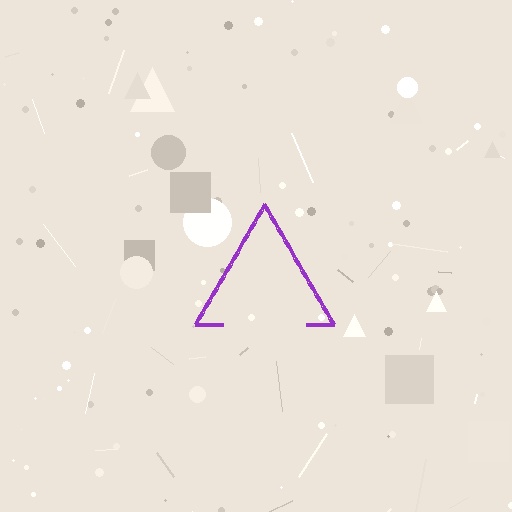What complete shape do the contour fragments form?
The contour fragments form a triangle.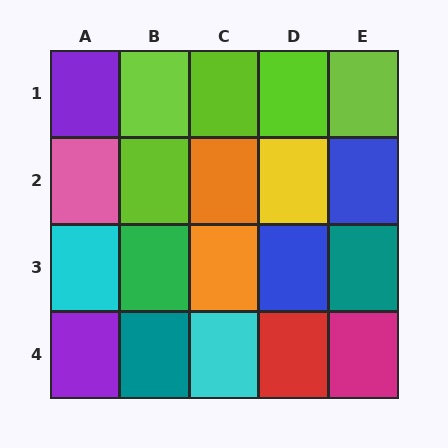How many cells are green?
1 cell is green.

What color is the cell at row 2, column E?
Blue.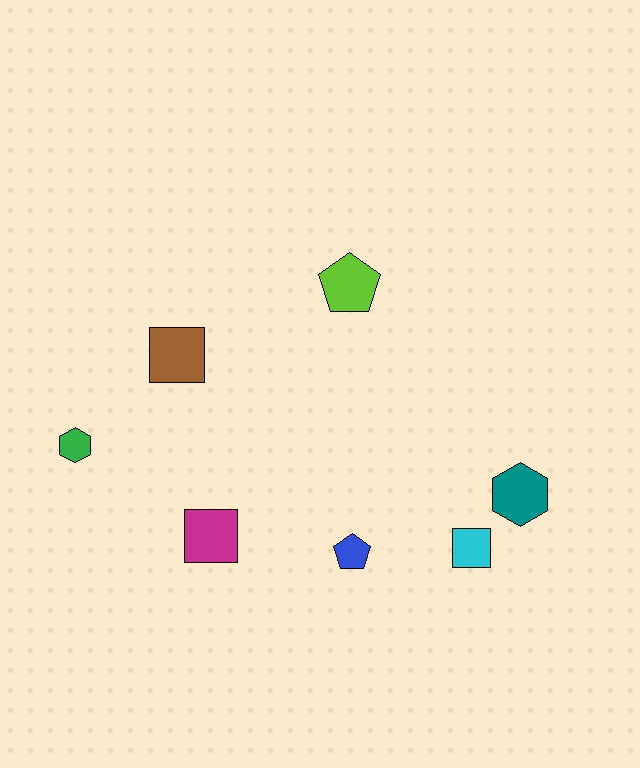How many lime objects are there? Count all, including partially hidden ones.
There is 1 lime object.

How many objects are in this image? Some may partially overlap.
There are 7 objects.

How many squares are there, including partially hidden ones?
There are 3 squares.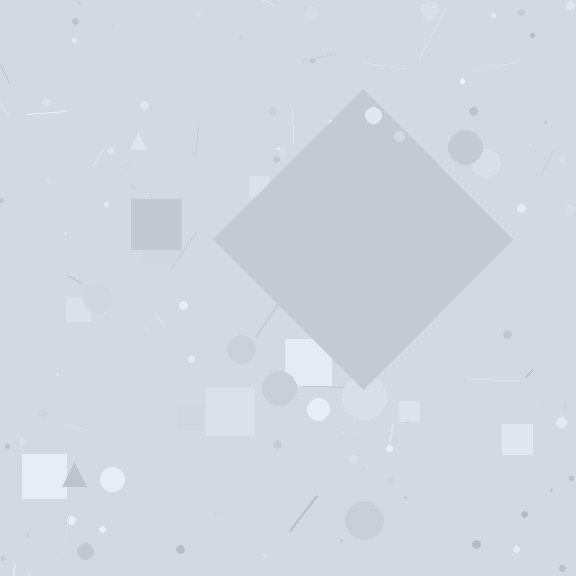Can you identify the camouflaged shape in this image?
The camouflaged shape is a diamond.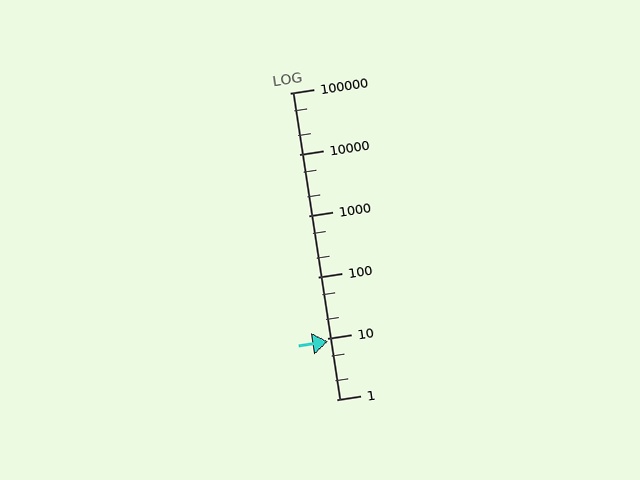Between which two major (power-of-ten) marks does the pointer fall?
The pointer is between 1 and 10.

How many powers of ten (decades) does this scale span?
The scale spans 5 decades, from 1 to 100000.